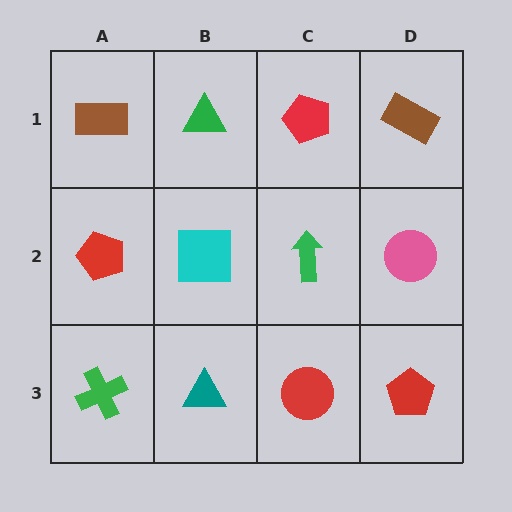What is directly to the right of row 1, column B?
A red pentagon.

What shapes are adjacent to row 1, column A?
A red pentagon (row 2, column A), a green triangle (row 1, column B).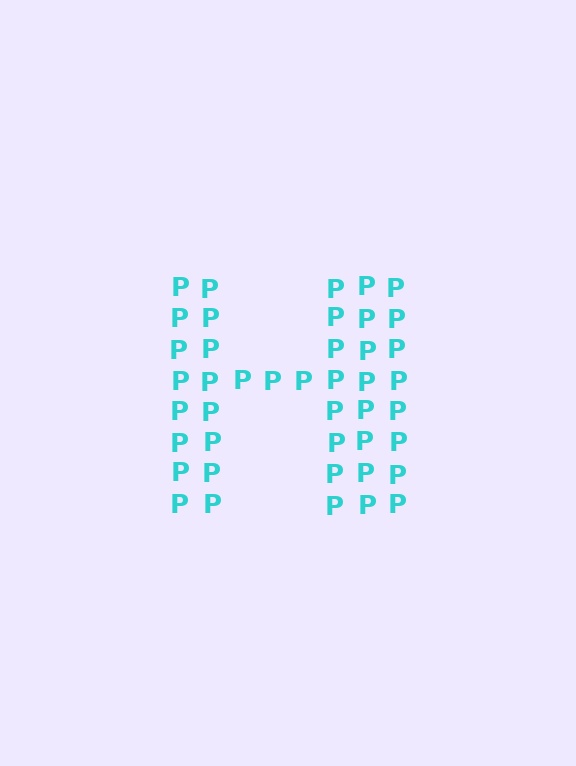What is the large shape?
The large shape is the letter H.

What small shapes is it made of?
It is made of small letter P's.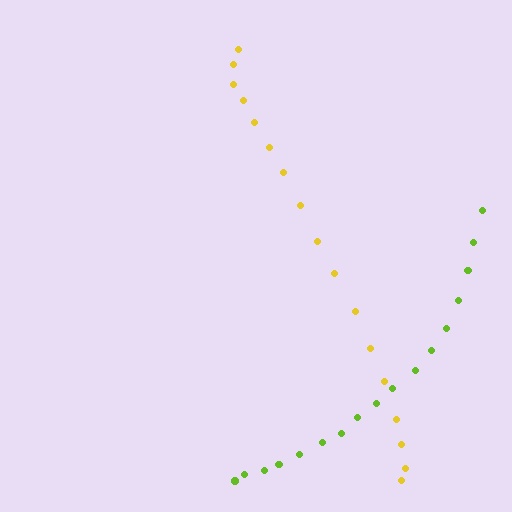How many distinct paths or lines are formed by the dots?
There are 2 distinct paths.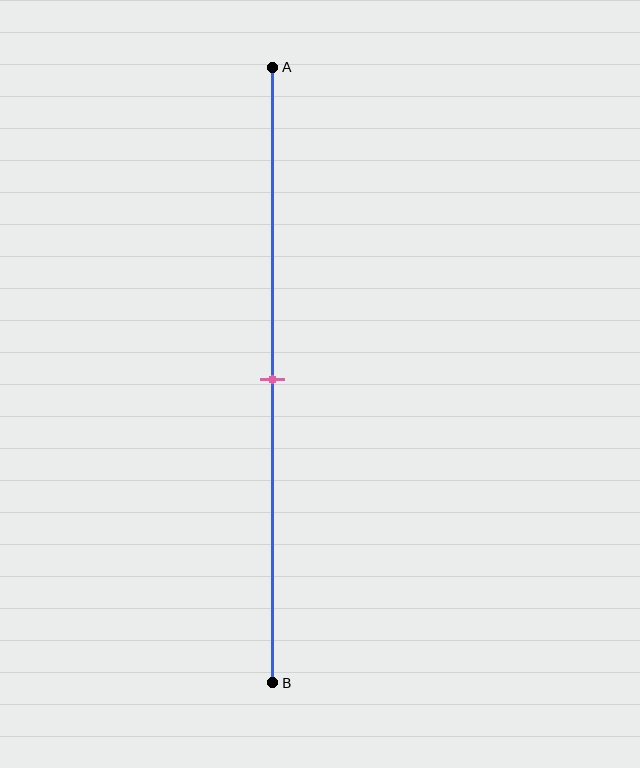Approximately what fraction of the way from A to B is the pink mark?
The pink mark is approximately 50% of the way from A to B.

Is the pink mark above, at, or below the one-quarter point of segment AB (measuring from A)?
The pink mark is below the one-quarter point of segment AB.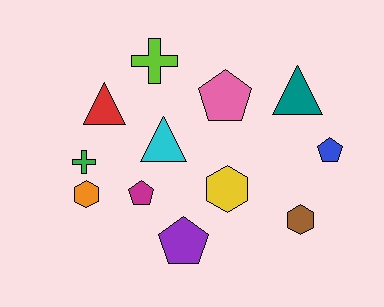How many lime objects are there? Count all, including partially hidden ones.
There is 1 lime object.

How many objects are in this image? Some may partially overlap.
There are 12 objects.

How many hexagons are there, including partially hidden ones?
There are 3 hexagons.